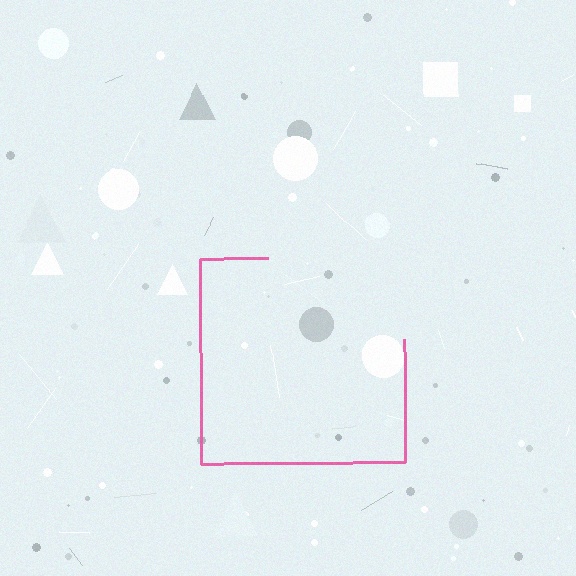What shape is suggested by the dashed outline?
The dashed outline suggests a square.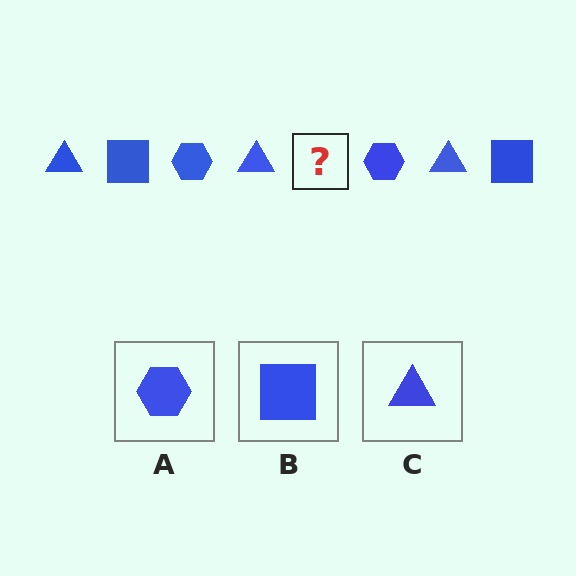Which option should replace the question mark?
Option B.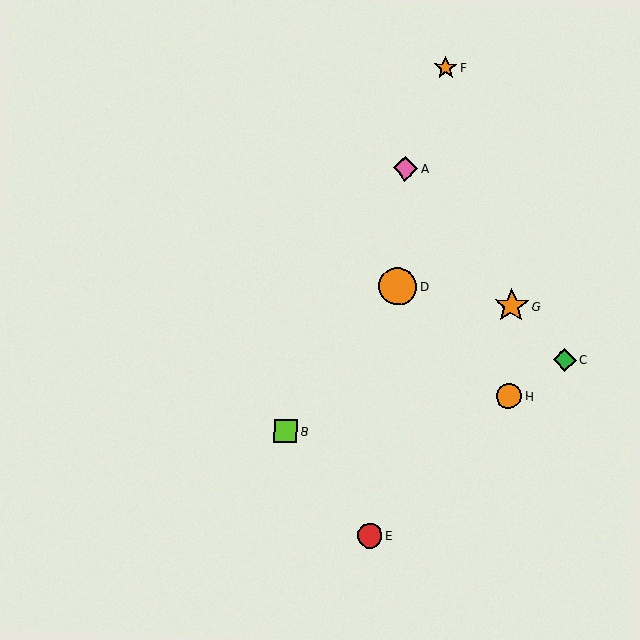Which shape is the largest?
The orange circle (labeled D) is the largest.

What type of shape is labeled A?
Shape A is a pink diamond.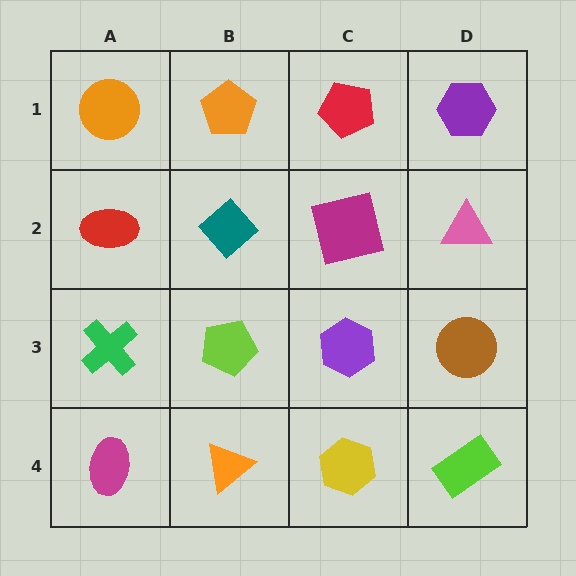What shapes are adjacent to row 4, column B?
A lime pentagon (row 3, column B), a magenta ellipse (row 4, column A), a yellow hexagon (row 4, column C).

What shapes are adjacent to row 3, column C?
A magenta square (row 2, column C), a yellow hexagon (row 4, column C), a lime pentagon (row 3, column B), a brown circle (row 3, column D).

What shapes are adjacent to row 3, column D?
A pink triangle (row 2, column D), a lime rectangle (row 4, column D), a purple hexagon (row 3, column C).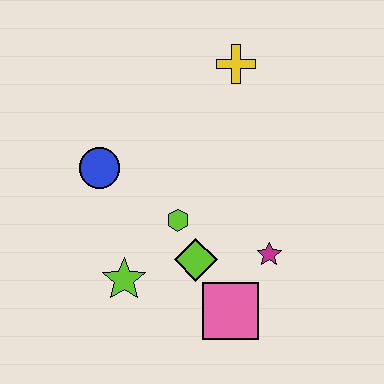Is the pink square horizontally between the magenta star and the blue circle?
Yes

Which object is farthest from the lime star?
The yellow cross is farthest from the lime star.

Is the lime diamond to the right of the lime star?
Yes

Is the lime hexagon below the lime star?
No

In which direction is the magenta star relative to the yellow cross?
The magenta star is below the yellow cross.